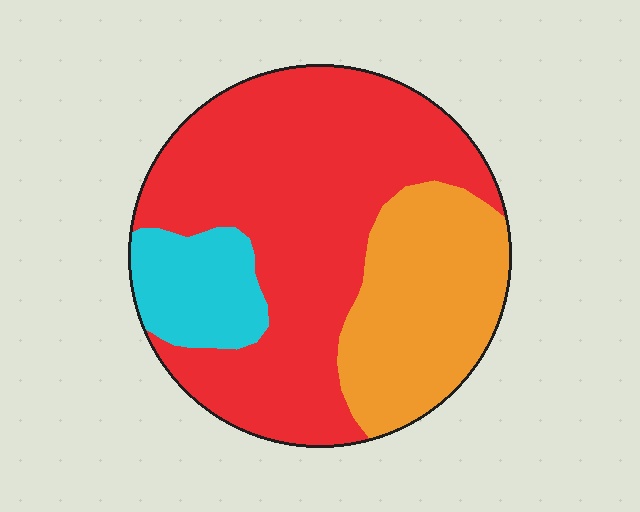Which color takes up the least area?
Cyan, at roughly 10%.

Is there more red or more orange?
Red.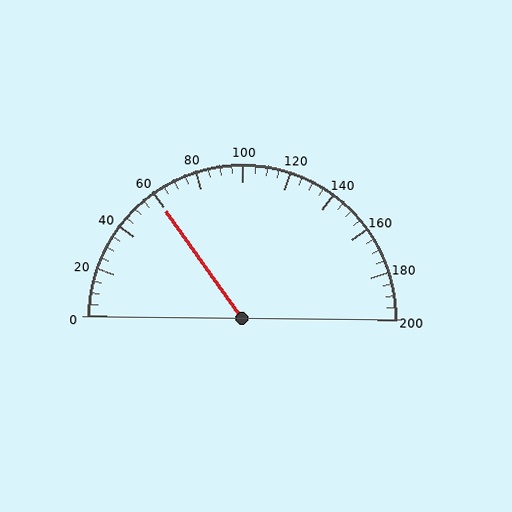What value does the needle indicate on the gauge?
The needle indicates approximately 60.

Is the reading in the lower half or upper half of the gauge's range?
The reading is in the lower half of the range (0 to 200).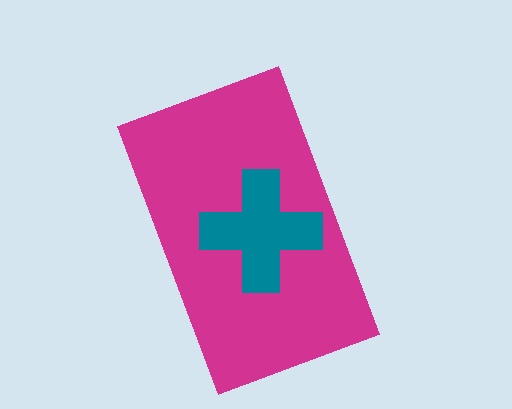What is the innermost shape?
The teal cross.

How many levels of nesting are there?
2.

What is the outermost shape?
The magenta rectangle.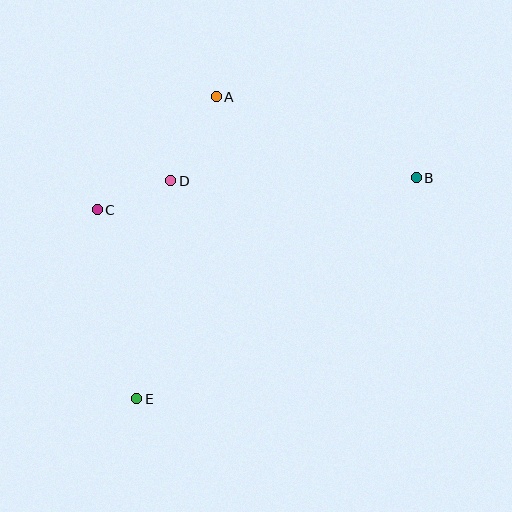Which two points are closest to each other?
Points C and D are closest to each other.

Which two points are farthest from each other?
Points B and E are farthest from each other.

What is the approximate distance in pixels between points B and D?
The distance between B and D is approximately 246 pixels.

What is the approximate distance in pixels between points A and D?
The distance between A and D is approximately 96 pixels.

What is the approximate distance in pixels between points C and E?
The distance between C and E is approximately 193 pixels.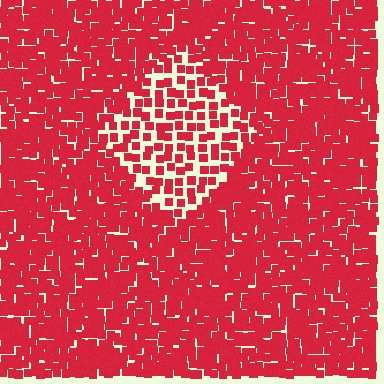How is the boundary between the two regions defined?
The boundary is defined by a change in element density (approximately 2.1x ratio). All elements are the same color, size, and shape.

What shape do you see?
I see a diamond.